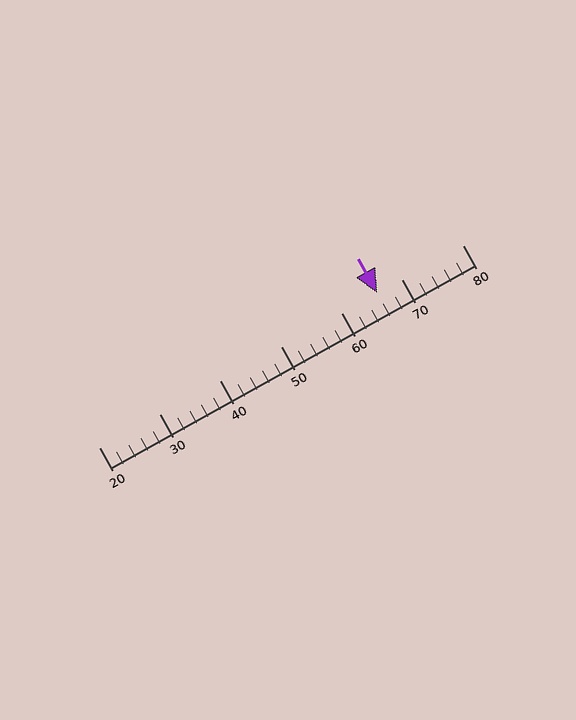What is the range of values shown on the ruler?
The ruler shows values from 20 to 80.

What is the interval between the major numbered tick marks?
The major tick marks are spaced 10 units apart.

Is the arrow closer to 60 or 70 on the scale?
The arrow is closer to 70.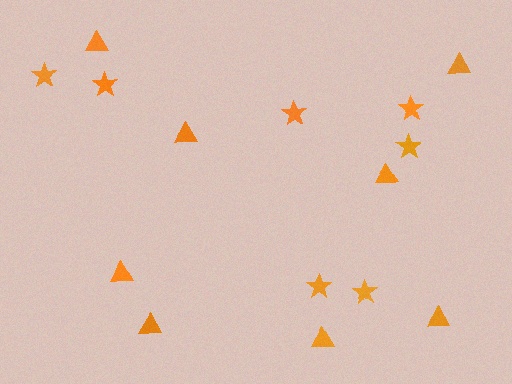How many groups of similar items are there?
There are 2 groups: one group of stars (7) and one group of triangles (8).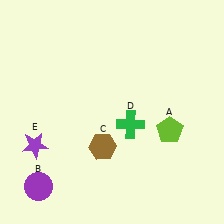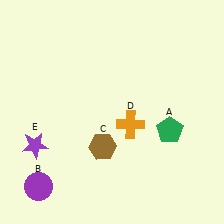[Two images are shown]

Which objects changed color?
A changed from lime to green. D changed from green to orange.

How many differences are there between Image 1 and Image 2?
There are 2 differences between the two images.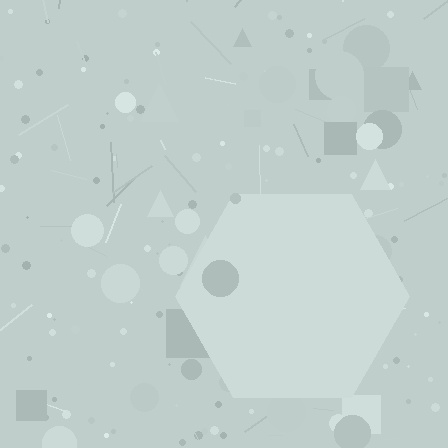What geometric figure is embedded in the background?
A hexagon is embedded in the background.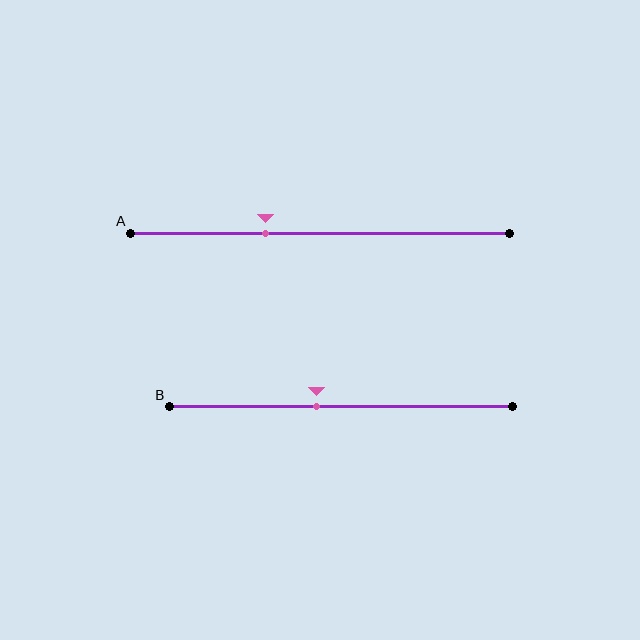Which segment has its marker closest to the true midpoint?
Segment B has its marker closest to the true midpoint.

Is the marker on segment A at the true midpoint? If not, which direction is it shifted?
No, the marker on segment A is shifted to the left by about 14% of the segment length.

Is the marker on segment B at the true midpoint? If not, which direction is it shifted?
No, the marker on segment B is shifted to the left by about 7% of the segment length.